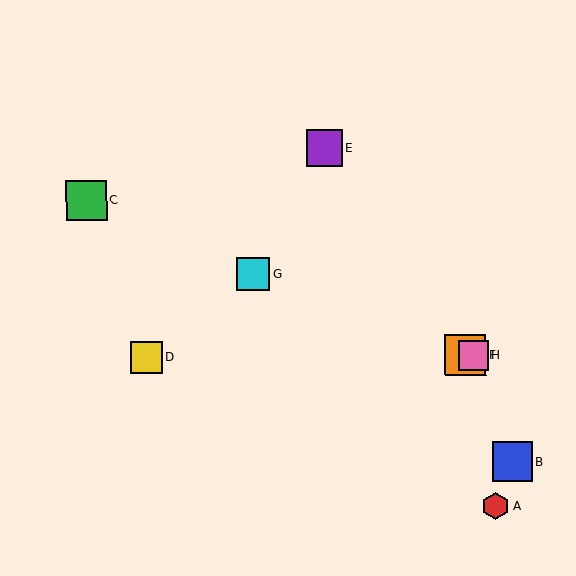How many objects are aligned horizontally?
3 objects (D, F, H) are aligned horizontally.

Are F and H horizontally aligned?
Yes, both are at y≈355.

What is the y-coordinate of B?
Object B is at y≈461.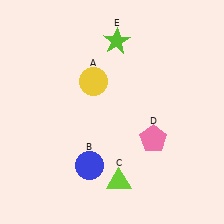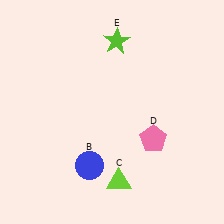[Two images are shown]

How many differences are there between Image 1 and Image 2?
There is 1 difference between the two images.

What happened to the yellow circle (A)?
The yellow circle (A) was removed in Image 2. It was in the top-left area of Image 1.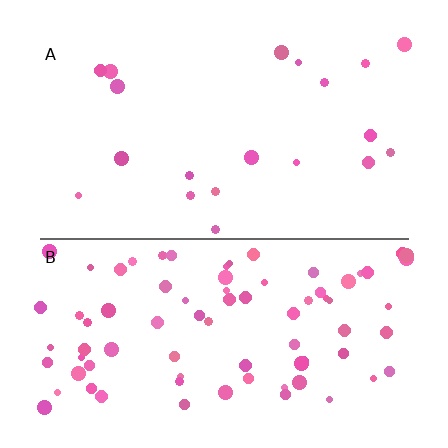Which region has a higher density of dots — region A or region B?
B (the bottom).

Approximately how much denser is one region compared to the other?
Approximately 4.2× — region B over region A.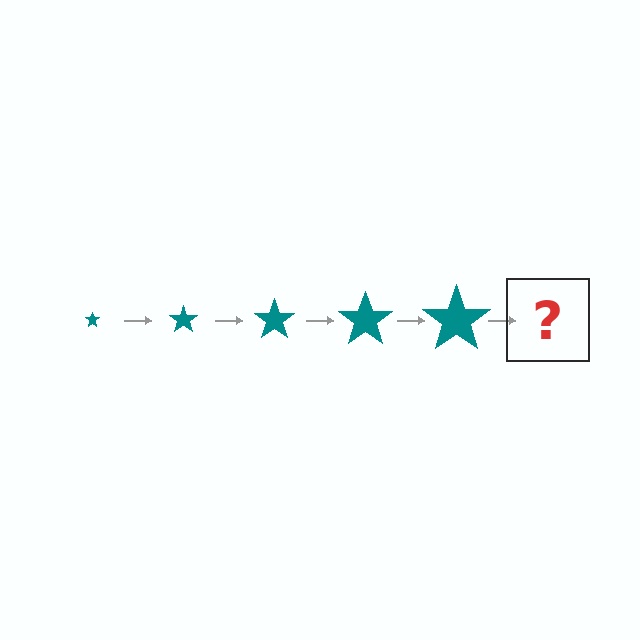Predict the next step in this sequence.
The next step is a teal star, larger than the previous one.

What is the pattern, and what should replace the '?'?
The pattern is that the star gets progressively larger each step. The '?' should be a teal star, larger than the previous one.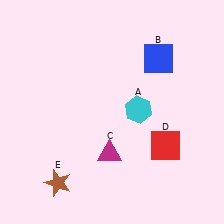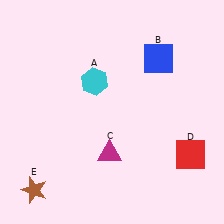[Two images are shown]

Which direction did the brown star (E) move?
The brown star (E) moved left.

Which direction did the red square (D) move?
The red square (D) moved right.